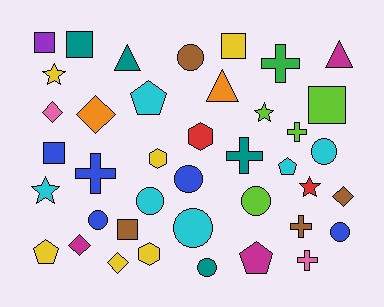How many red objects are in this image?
There are 2 red objects.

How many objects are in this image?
There are 40 objects.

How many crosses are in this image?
There are 6 crosses.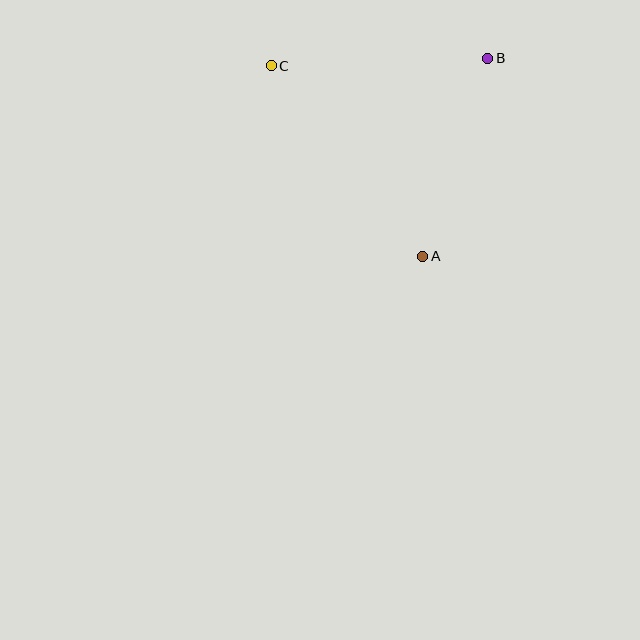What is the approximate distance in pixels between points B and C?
The distance between B and C is approximately 216 pixels.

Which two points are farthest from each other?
Points A and C are farthest from each other.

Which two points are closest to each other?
Points A and B are closest to each other.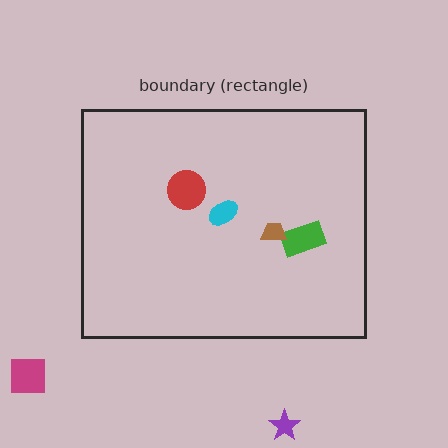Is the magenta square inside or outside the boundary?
Outside.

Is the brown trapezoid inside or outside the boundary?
Inside.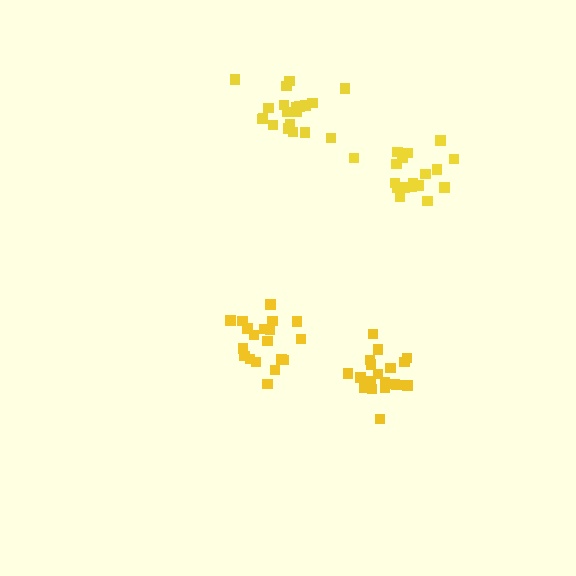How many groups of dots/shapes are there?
There are 4 groups.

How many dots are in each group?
Group 1: 19 dots, Group 2: 19 dots, Group 3: 21 dots, Group 4: 18 dots (77 total).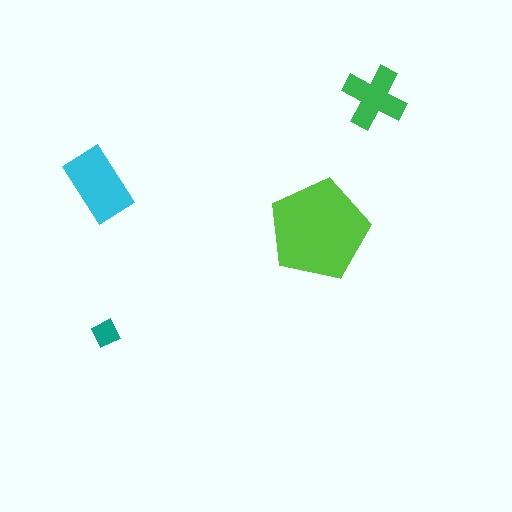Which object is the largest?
The lime pentagon.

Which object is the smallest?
The teal diamond.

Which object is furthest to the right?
The green cross is rightmost.